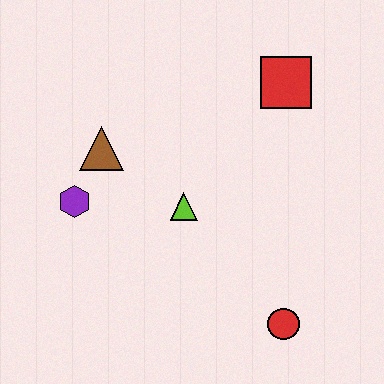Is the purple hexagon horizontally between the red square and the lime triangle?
No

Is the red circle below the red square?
Yes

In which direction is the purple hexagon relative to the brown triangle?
The purple hexagon is below the brown triangle.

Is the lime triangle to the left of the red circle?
Yes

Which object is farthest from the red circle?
The brown triangle is farthest from the red circle.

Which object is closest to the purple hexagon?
The brown triangle is closest to the purple hexagon.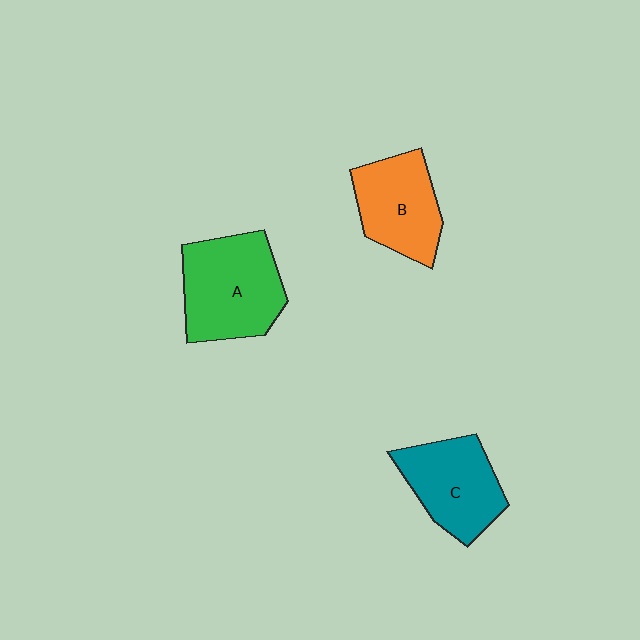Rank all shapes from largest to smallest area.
From largest to smallest: A (green), C (teal), B (orange).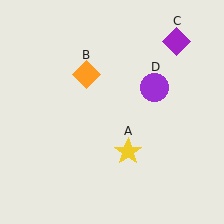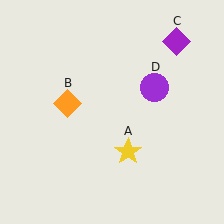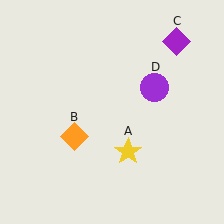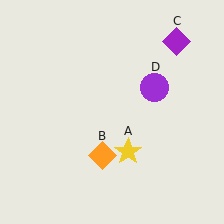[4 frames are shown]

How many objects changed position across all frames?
1 object changed position: orange diamond (object B).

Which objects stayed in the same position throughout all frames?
Yellow star (object A) and purple diamond (object C) and purple circle (object D) remained stationary.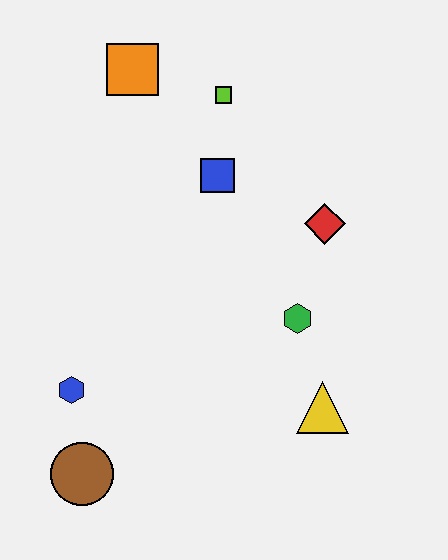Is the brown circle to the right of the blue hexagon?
Yes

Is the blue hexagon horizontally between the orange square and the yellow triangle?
No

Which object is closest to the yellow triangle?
The green hexagon is closest to the yellow triangle.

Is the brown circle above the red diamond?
No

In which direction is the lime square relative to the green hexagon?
The lime square is above the green hexagon.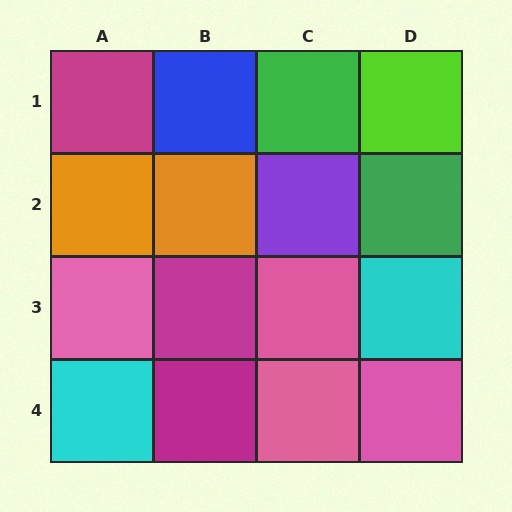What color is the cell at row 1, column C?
Green.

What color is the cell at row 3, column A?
Pink.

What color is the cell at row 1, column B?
Blue.